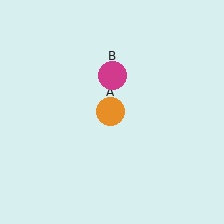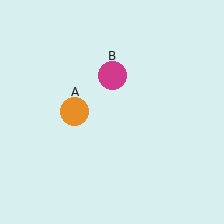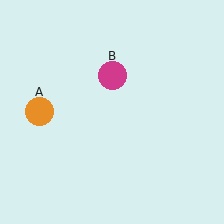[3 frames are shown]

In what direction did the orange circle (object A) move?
The orange circle (object A) moved left.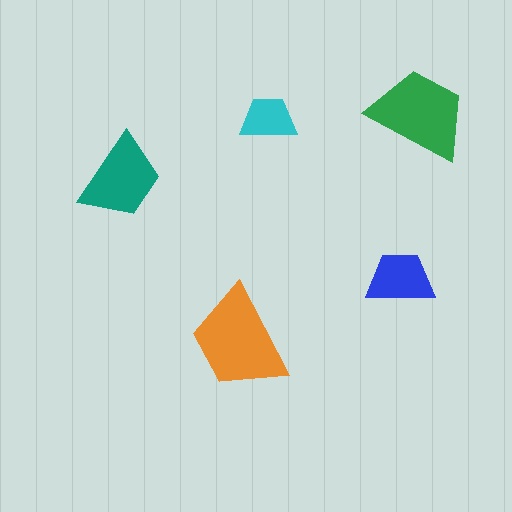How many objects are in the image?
There are 5 objects in the image.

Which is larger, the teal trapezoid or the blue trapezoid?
The teal one.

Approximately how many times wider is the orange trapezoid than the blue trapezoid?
About 1.5 times wider.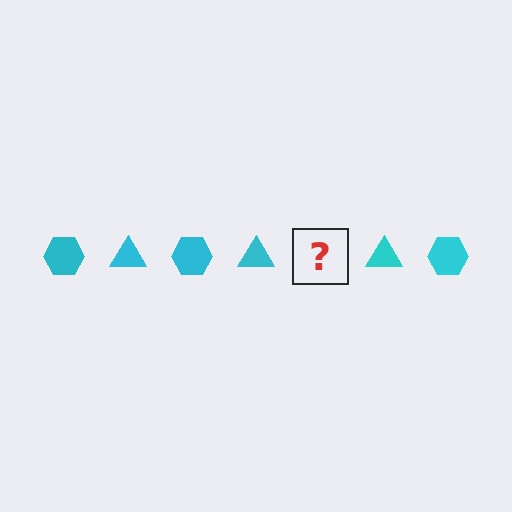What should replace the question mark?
The question mark should be replaced with a cyan hexagon.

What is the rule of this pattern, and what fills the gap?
The rule is that the pattern cycles through hexagon, triangle shapes in cyan. The gap should be filled with a cyan hexagon.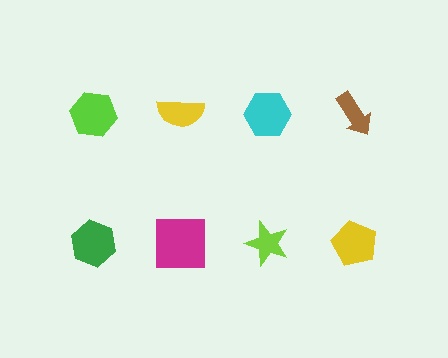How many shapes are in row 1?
4 shapes.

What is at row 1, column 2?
A yellow semicircle.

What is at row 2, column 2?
A magenta square.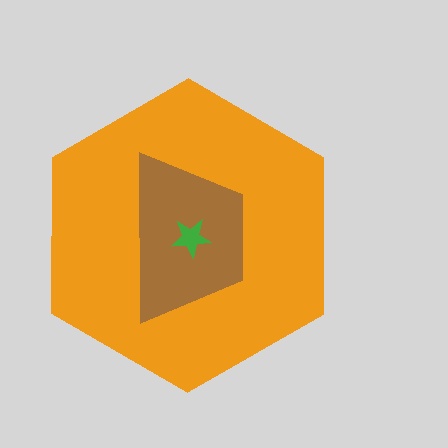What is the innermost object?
The green star.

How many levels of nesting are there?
3.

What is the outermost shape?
The orange hexagon.